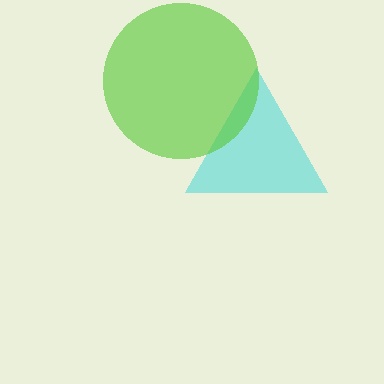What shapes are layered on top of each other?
The layered shapes are: a cyan triangle, a lime circle.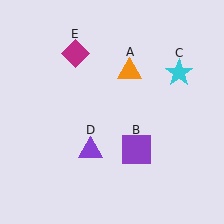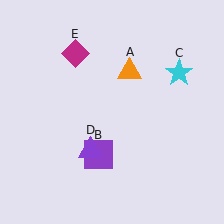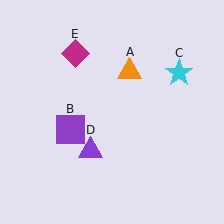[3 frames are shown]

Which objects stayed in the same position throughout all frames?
Orange triangle (object A) and cyan star (object C) and purple triangle (object D) and magenta diamond (object E) remained stationary.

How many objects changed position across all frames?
1 object changed position: purple square (object B).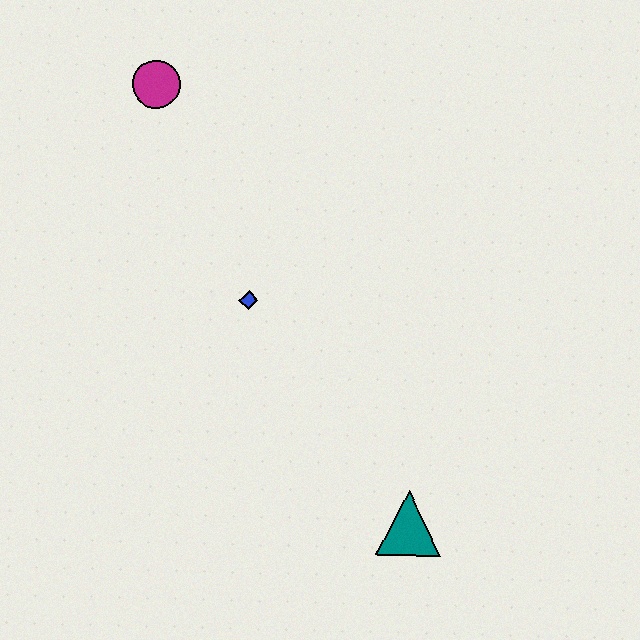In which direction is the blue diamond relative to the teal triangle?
The blue diamond is above the teal triangle.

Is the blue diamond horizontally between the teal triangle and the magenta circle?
Yes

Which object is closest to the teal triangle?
The blue diamond is closest to the teal triangle.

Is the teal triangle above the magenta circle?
No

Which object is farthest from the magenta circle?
The teal triangle is farthest from the magenta circle.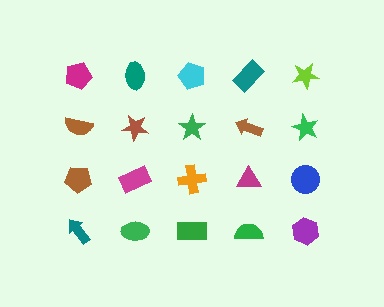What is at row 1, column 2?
A teal ellipse.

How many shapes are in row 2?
5 shapes.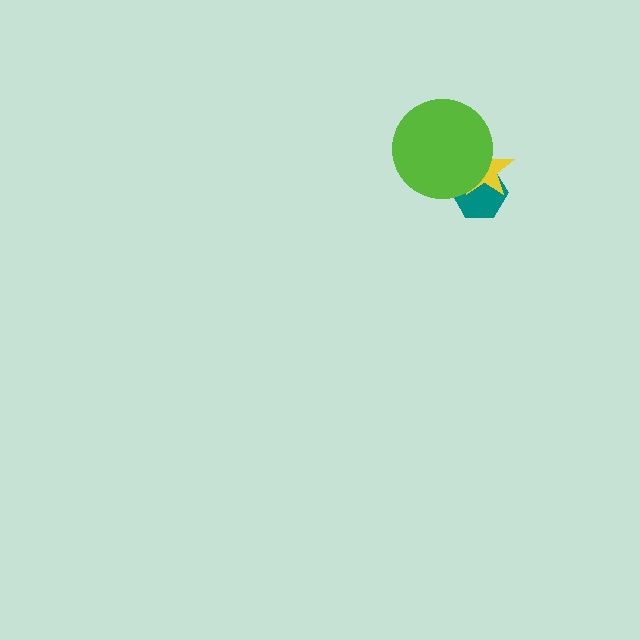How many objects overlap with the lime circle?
2 objects overlap with the lime circle.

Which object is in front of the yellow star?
The lime circle is in front of the yellow star.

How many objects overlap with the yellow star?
2 objects overlap with the yellow star.